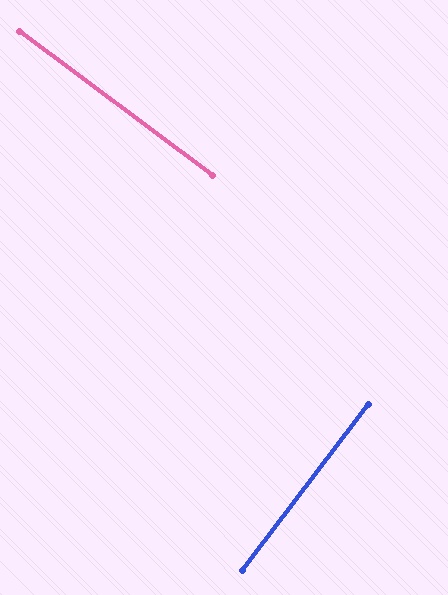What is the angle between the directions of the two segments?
Approximately 89 degrees.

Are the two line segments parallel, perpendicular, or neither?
Perpendicular — they meet at approximately 89°.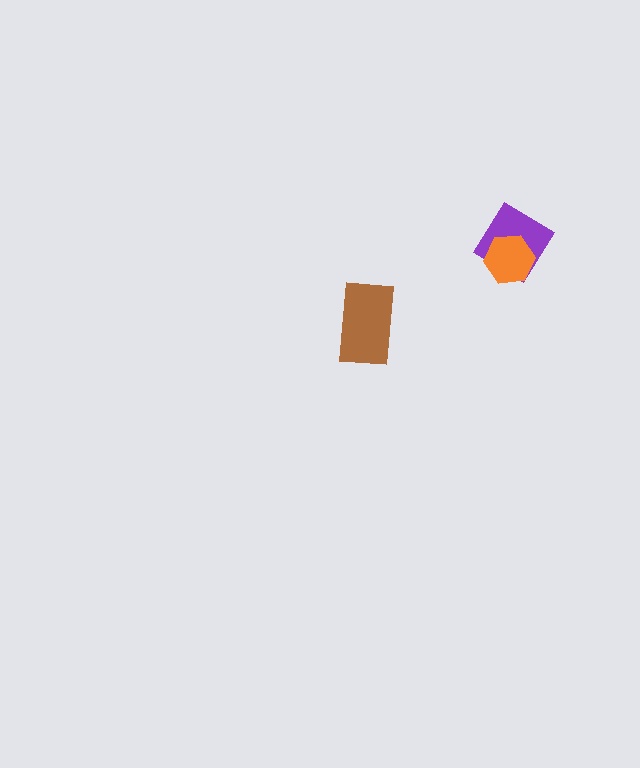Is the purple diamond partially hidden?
Yes, it is partially covered by another shape.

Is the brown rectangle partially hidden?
No, no other shape covers it.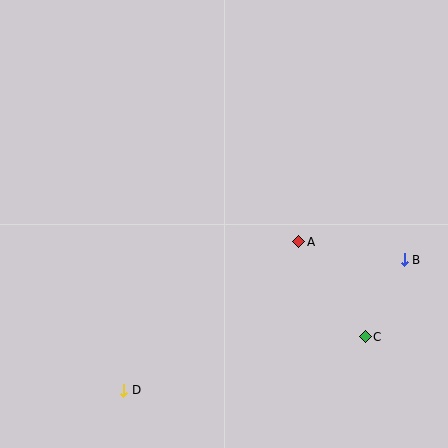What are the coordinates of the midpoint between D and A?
The midpoint between D and A is at (211, 316).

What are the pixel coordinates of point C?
Point C is at (365, 337).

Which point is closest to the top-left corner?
Point A is closest to the top-left corner.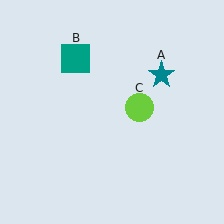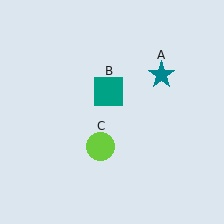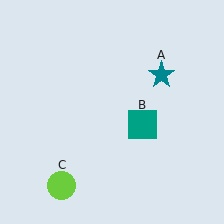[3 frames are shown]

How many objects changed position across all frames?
2 objects changed position: teal square (object B), lime circle (object C).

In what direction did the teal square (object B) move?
The teal square (object B) moved down and to the right.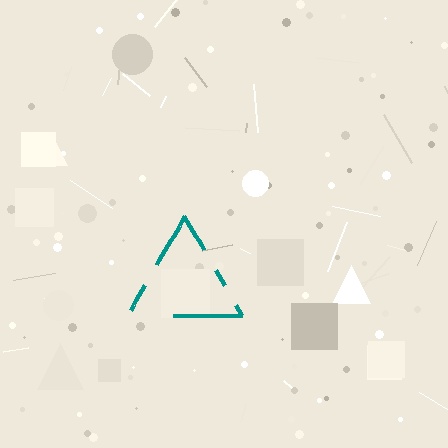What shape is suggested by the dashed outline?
The dashed outline suggests a triangle.